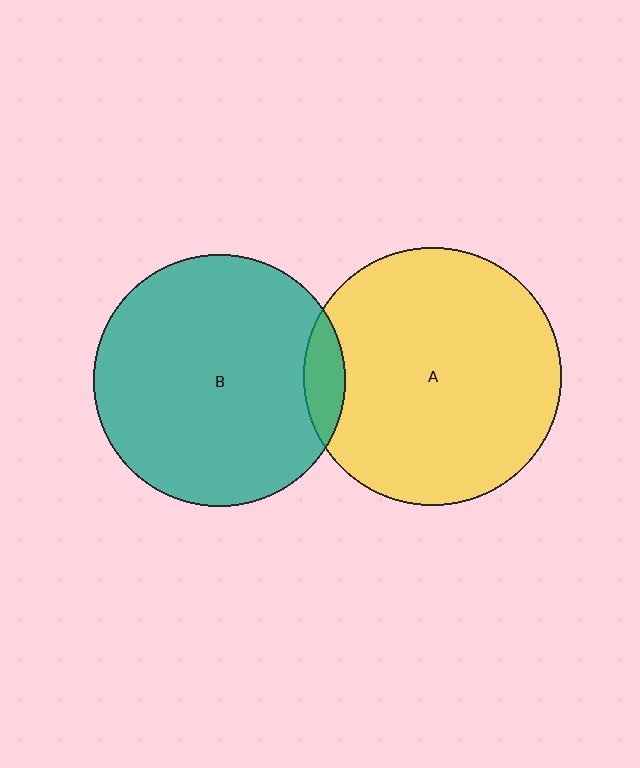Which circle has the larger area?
Circle A (yellow).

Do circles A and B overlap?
Yes.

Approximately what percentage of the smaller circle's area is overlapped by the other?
Approximately 10%.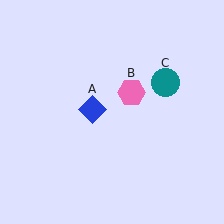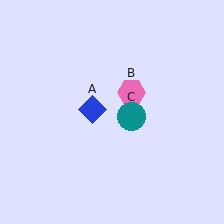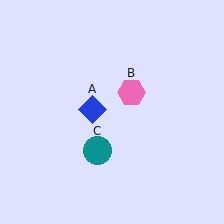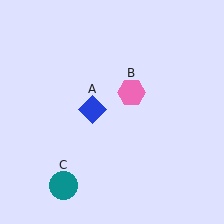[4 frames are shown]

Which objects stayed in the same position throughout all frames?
Blue diamond (object A) and pink hexagon (object B) remained stationary.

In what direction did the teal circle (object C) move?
The teal circle (object C) moved down and to the left.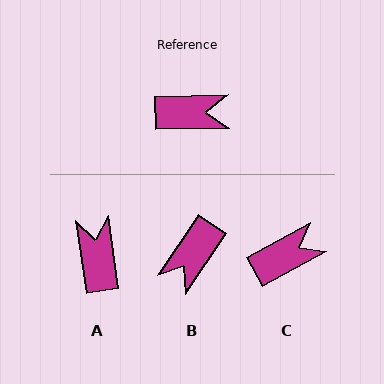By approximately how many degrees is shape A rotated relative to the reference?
Approximately 97 degrees counter-clockwise.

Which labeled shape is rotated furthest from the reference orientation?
B, about 126 degrees away.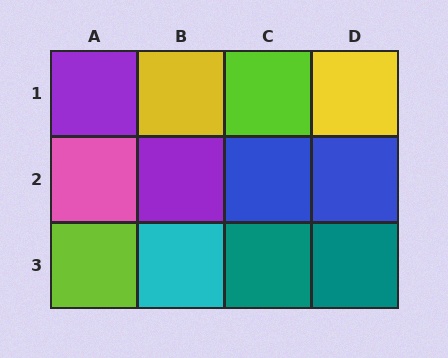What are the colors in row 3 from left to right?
Lime, cyan, teal, teal.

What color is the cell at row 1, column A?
Purple.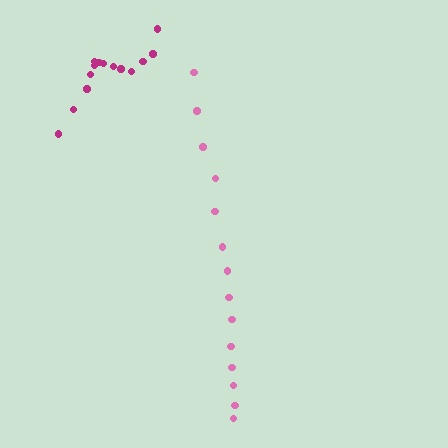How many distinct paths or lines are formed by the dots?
There are 2 distinct paths.